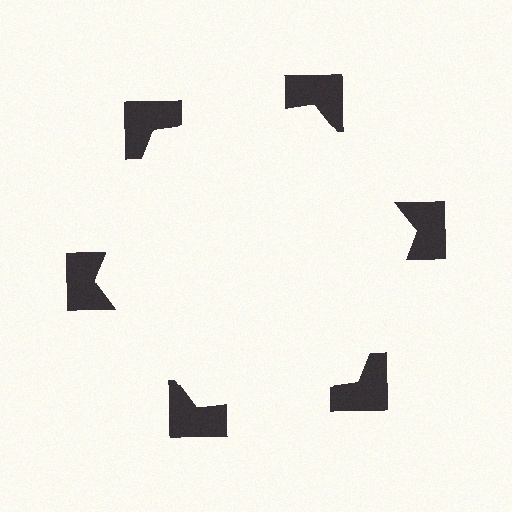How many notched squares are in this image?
There are 6 — one at each vertex of the illusory hexagon.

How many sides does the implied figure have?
6 sides.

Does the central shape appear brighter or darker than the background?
It typically appears slightly brighter than the background, even though no actual brightness change is drawn.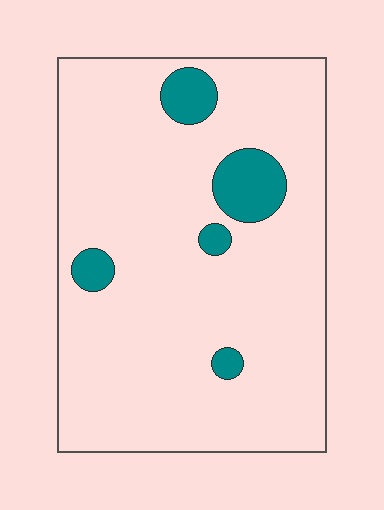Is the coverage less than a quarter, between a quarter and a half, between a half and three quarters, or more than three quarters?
Less than a quarter.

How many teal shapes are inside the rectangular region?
5.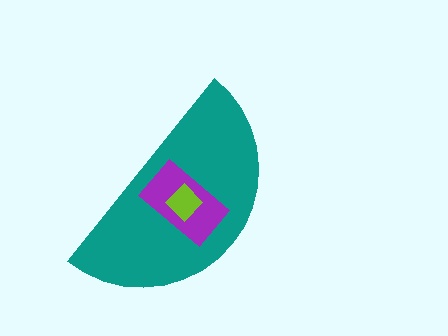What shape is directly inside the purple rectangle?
The lime diamond.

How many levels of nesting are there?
3.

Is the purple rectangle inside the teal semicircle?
Yes.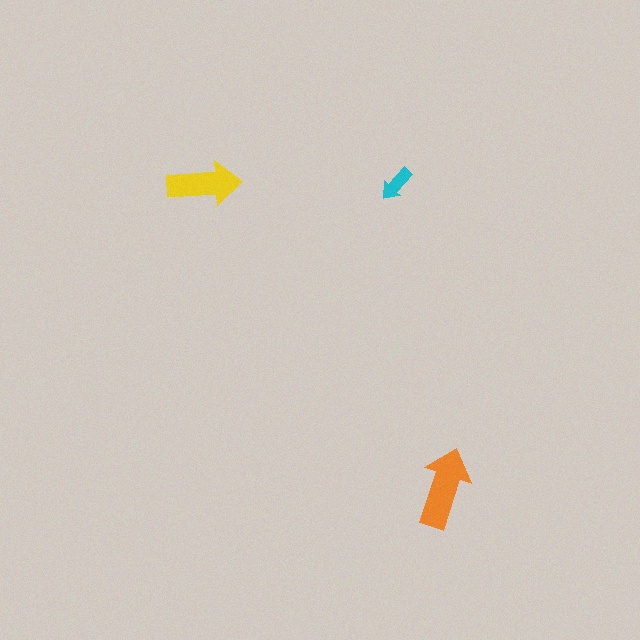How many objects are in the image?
There are 3 objects in the image.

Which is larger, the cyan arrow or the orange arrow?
The orange one.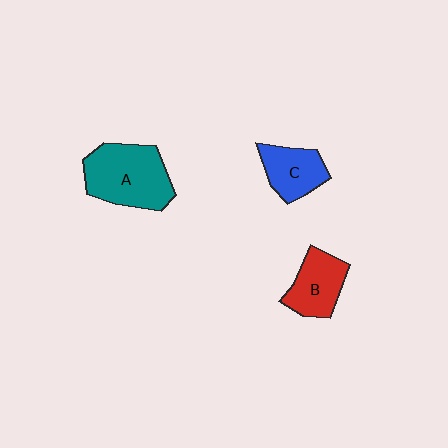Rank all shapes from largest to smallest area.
From largest to smallest: A (teal), B (red), C (blue).